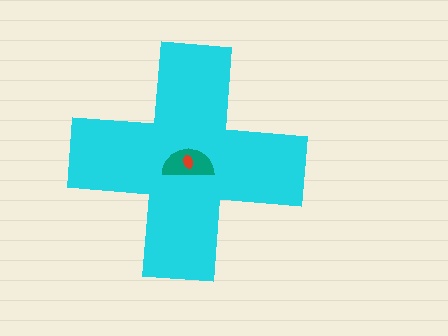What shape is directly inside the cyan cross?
The teal semicircle.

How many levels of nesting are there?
3.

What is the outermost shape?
The cyan cross.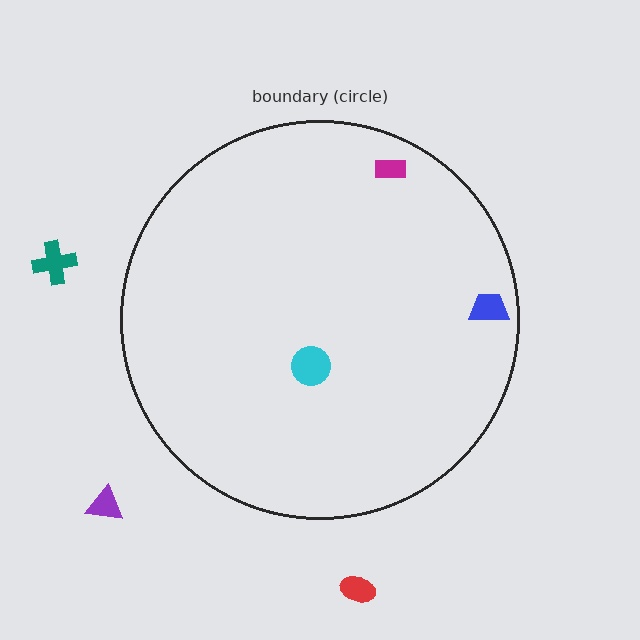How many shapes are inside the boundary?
3 inside, 3 outside.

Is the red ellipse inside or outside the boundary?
Outside.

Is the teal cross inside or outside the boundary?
Outside.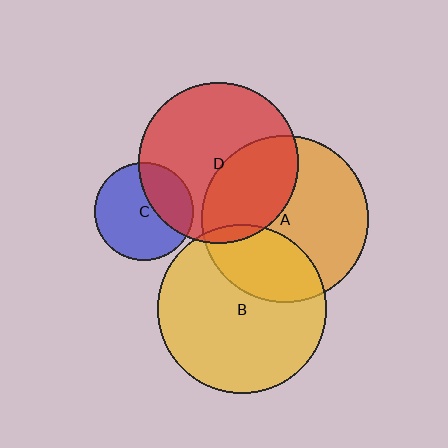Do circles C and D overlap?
Yes.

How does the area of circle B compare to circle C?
Approximately 2.9 times.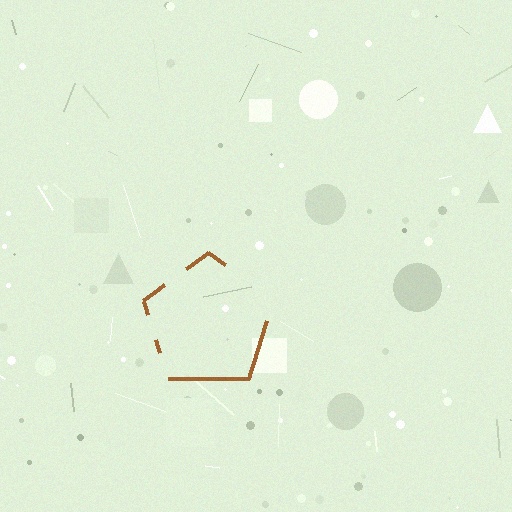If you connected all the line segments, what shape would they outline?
They would outline a pentagon.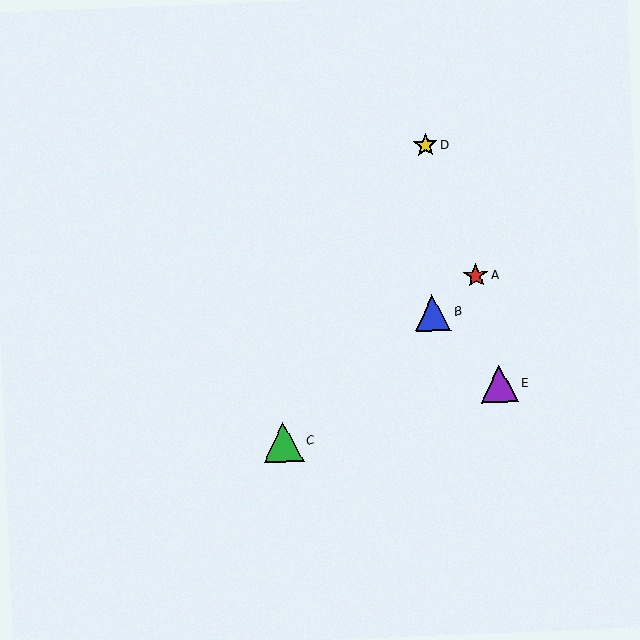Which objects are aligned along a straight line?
Objects A, B, C are aligned along a straight line.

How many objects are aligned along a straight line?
3 objects (A, B, C) are aligned along a straight line.